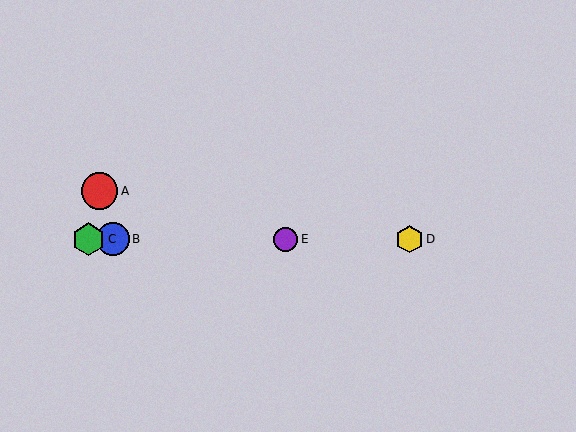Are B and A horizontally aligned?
No, B is at y≈239 and A is at y≈191.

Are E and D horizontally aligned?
Yes, both are at y≈239.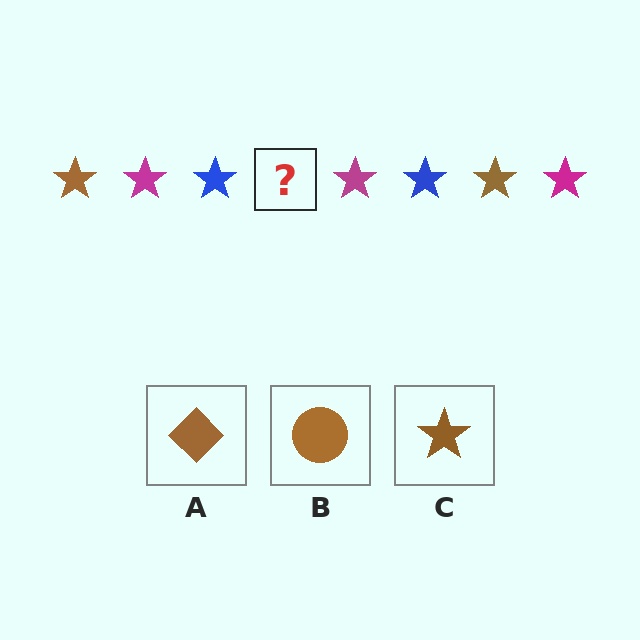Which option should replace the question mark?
Option C.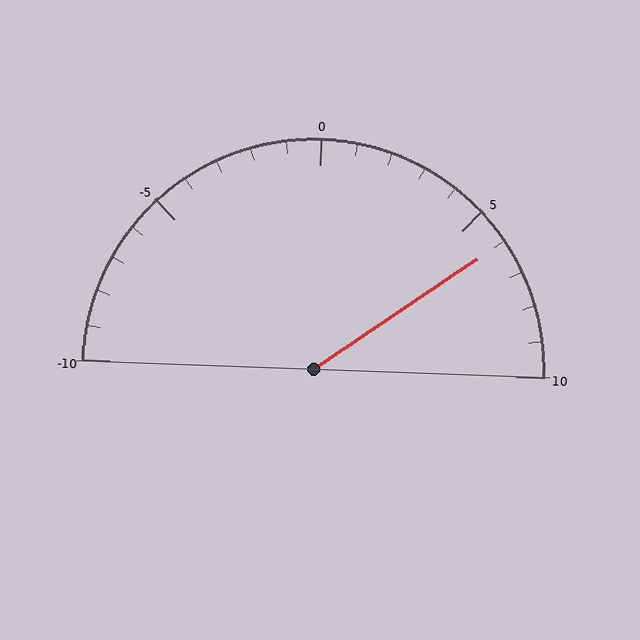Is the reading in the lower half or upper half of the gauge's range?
The reading is in the upper half of the range (-10 to 10).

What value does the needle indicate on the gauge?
The needle indicates approximately 6.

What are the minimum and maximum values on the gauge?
The gauge ranges from -10 to 10.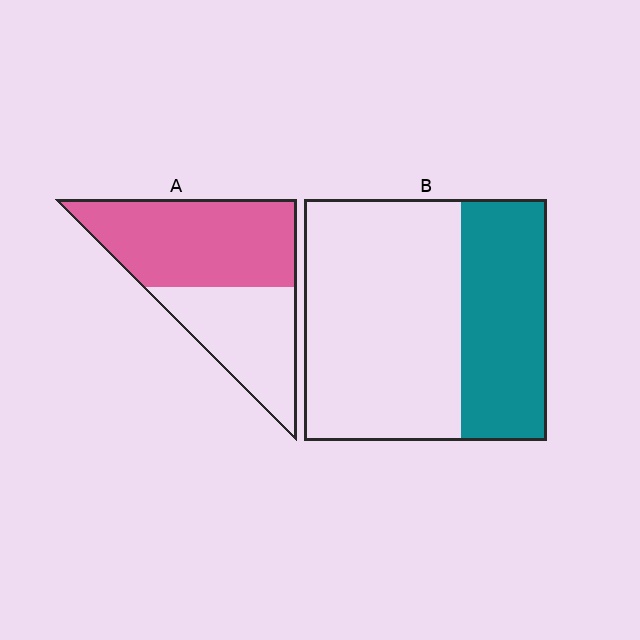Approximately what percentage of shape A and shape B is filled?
A is approximately 60% and B is approximately 35%.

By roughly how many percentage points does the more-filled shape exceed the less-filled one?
By roughly 25 percentage points (A over B).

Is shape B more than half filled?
No.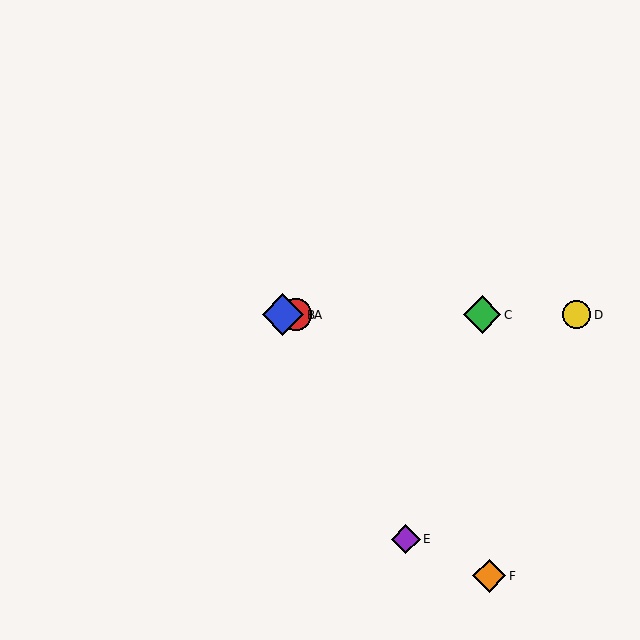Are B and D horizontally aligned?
Yes, both are at y≈315.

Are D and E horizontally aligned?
No, D is at y≈315 and E is at y≈539.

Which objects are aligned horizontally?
Objects A, B, C, D are aligned horizontally.